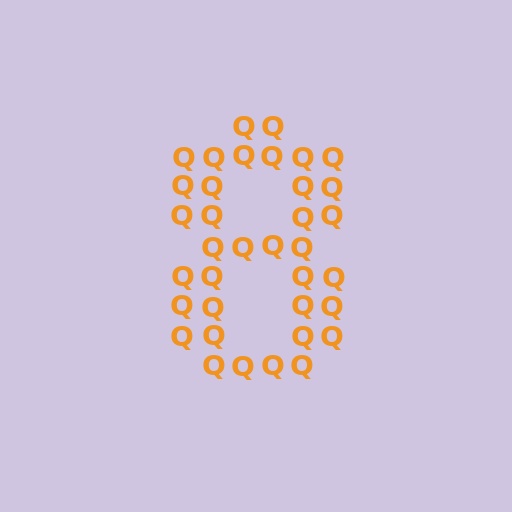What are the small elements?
The small elements are letter Q's.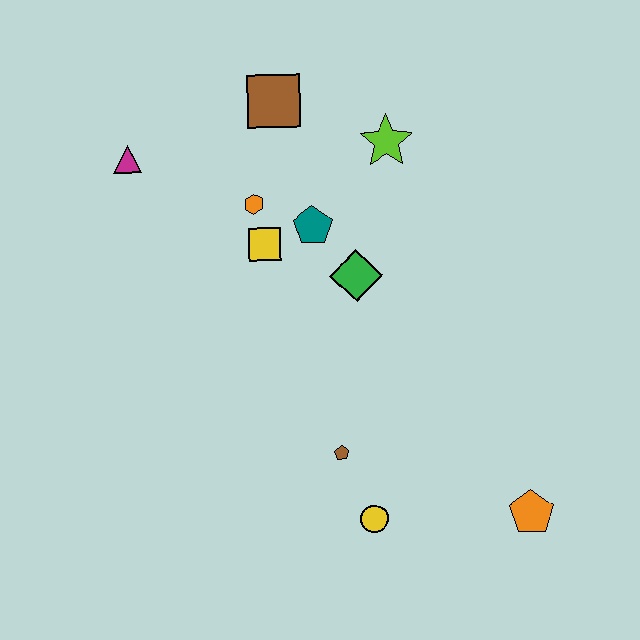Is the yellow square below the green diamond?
No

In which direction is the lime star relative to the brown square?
The lime star is to the right of the brown square.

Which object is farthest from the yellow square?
The orange pentagon is farthest from the yellow square.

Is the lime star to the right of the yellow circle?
Yes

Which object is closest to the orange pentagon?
The yellow circle is closest to the orange pentagon.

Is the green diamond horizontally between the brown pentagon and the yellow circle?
Yes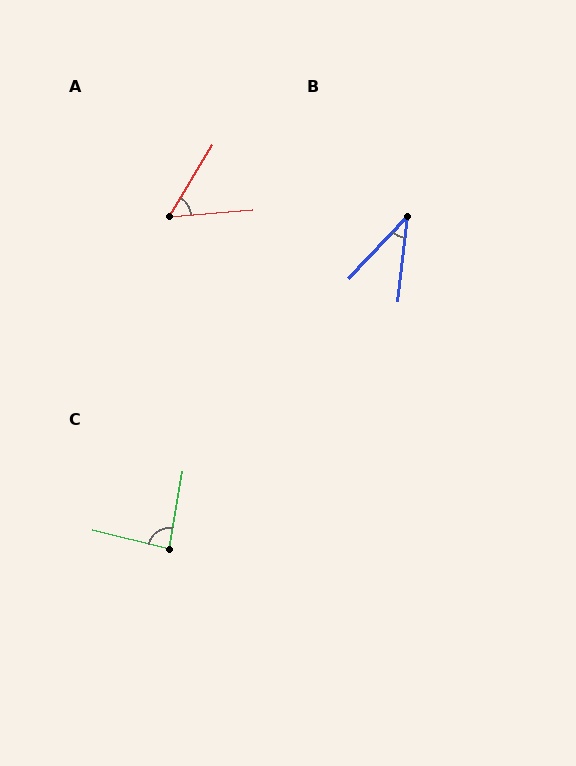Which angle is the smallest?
B, at approximately 37 degrees.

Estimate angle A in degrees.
Approximately 54 degrees.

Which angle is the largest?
C, at approximately 86 degrees.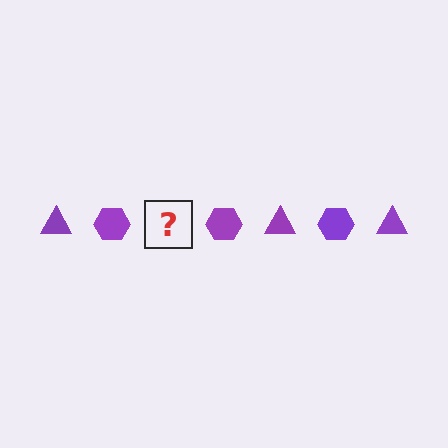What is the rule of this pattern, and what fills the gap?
The rule is that the pattern cycles through triangle, hexagon shapes in purple. The gap should be filled with a purple triangle.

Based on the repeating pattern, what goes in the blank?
The blank should be a purple triangle.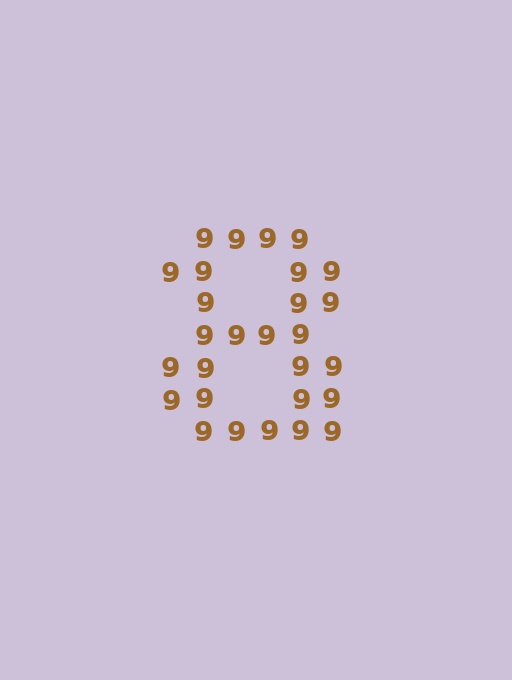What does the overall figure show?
The overall figure shows the digit 8.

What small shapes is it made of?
It is made of small digit 9's.